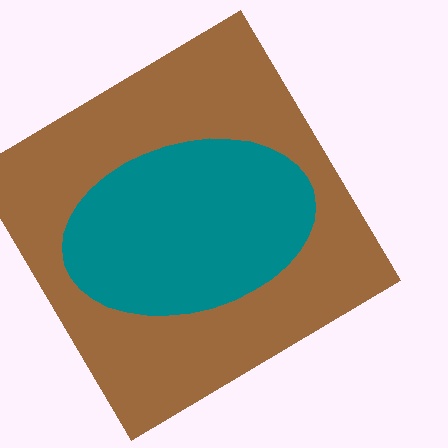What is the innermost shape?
The teal ellipse.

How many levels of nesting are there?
2.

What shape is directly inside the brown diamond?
The teal ellipse.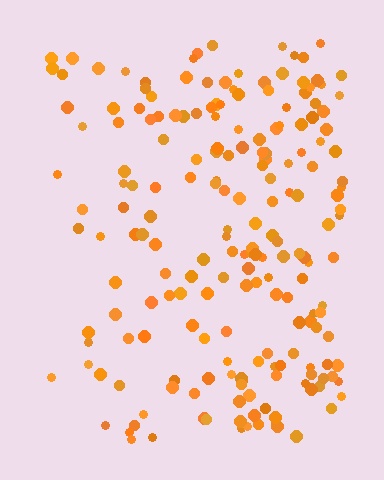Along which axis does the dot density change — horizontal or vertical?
Horizontal.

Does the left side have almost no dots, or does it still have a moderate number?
Still a moderate number, just noticeably fewer than the right.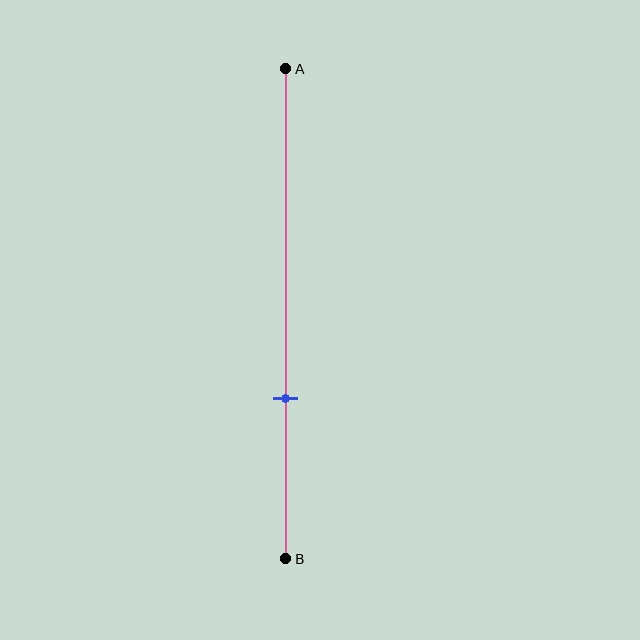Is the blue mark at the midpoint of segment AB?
No, the mark is at about 65% from A, not at the 50% midpoint.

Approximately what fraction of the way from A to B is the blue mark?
The blue mark is approximately 65% of the way from A to B.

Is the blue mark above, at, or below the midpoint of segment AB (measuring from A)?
The blue mark is below the midpoint of segment AB.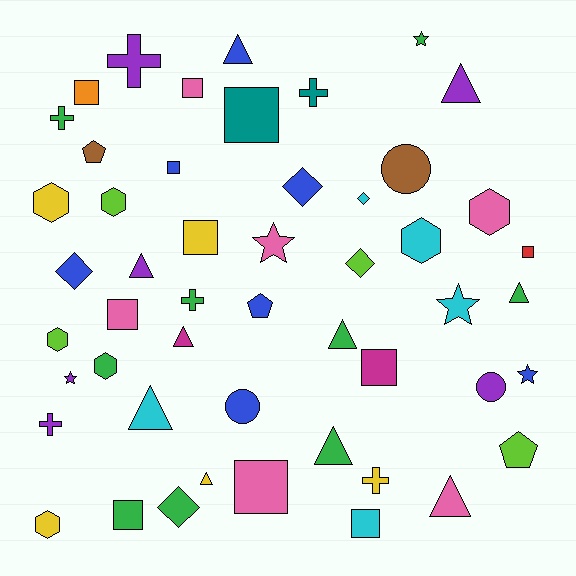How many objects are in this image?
There are 50 objects.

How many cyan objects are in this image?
There are 5 cyan objects.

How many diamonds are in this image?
There are 5 diamonds.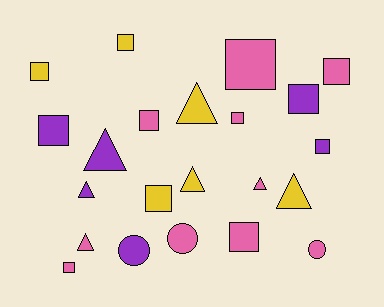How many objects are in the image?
There are 22 objects.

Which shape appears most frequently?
Square, with 12 objects.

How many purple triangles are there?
There are 2 purple triangles.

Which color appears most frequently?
Pink, with 10 objects.